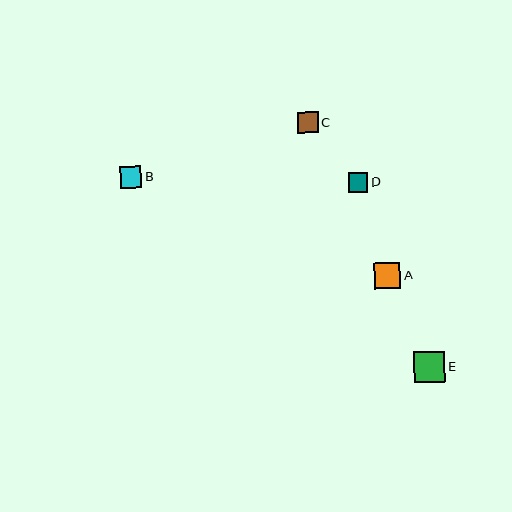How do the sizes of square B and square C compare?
Square B and square C are approximately the same size.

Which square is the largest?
Square E is the largest with a size of approximately 31 pixels.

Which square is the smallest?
Square D is the smallest with a size of approximately 20 pixels.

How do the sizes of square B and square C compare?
Square B and square C are approximately the same size.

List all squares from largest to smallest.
From largest to smallest: E, A, B, C, D.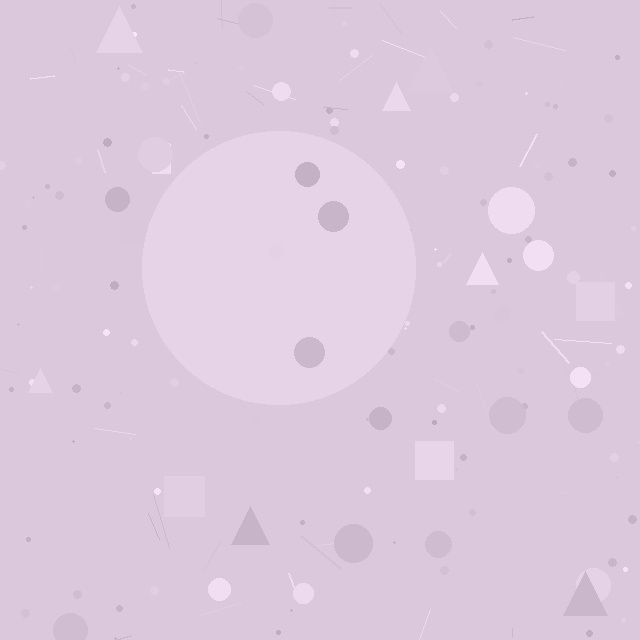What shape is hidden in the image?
A circle is hidden in the image.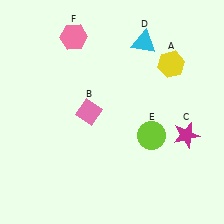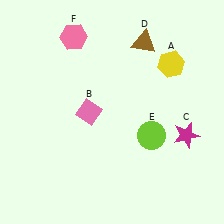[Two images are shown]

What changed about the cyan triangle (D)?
In Image 1, D is cyan. In Image 2, it changed to brown.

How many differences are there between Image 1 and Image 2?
There is 1 difference between the two images.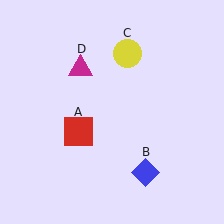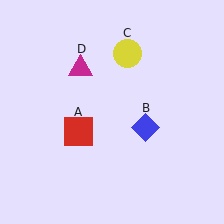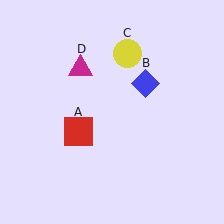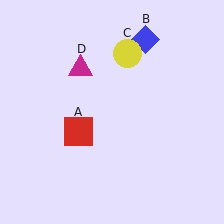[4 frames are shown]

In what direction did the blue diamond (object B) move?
The blue diamond (object B) moved up.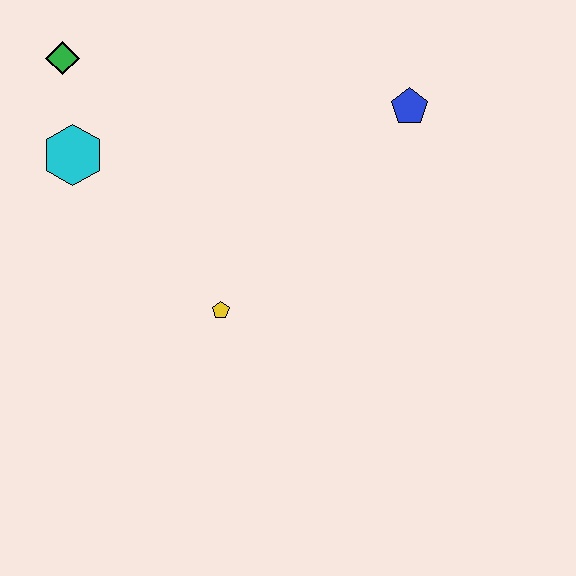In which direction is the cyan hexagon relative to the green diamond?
The cyan hexagon is below the green diamond.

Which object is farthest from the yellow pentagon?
The green diamond is farthest from the yellow pentagon.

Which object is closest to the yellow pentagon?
The cyan hexagon is closest to the yellow pentagon.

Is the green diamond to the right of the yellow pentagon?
No